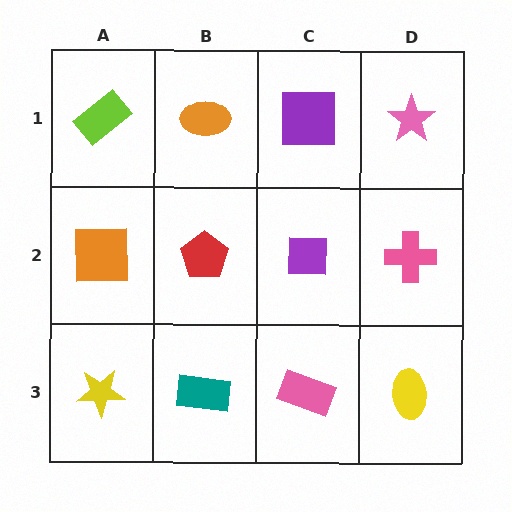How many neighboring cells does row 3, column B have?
3.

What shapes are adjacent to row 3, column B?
A red pentagon (row 2, column B), a yellow star (row 3, column A), a pink rectangle (row 3, column C).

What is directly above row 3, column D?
A pink cross.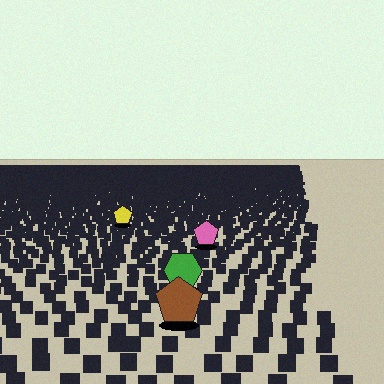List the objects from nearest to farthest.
From nearest to farthest: the brown pentagon, the green hexagon, the pink pentagon, the yellow pentagon.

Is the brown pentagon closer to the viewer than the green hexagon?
Yes. The brown pentagon is closer — you can tell from the texture gradient: the ground texture is coarser near it.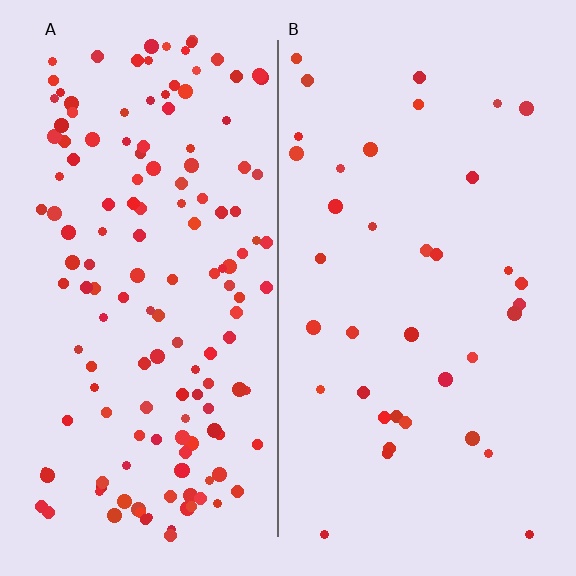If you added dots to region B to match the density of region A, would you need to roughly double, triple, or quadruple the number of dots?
Approximately quadruple.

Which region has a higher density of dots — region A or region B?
A (the left).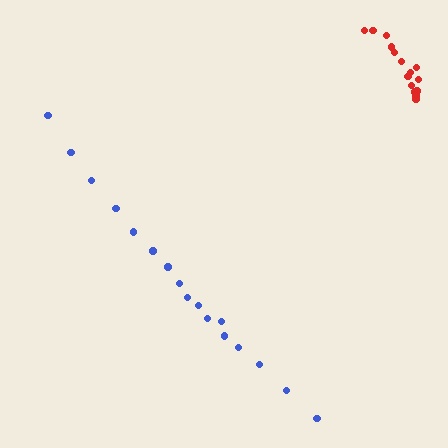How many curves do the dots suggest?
There are 2 distinct paths.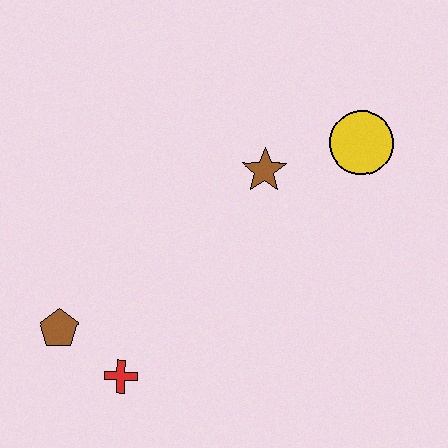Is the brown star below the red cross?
No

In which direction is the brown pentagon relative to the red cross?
The brown pentagon is to the left of the red cross.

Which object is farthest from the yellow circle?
The brown pentagon is farthest from the yellow circle.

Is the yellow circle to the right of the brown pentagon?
Yes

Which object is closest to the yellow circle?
The brown star is closest to the yellow circle.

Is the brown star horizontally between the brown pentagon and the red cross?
No